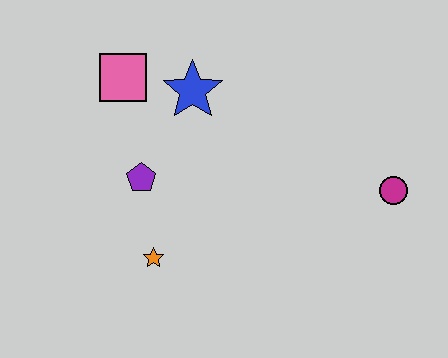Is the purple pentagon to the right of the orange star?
No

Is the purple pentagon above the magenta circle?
Yes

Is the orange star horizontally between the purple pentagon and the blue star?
Yes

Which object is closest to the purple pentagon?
The orange star is closest to the purple pentagon.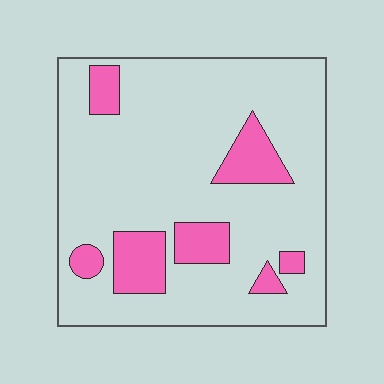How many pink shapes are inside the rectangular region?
7.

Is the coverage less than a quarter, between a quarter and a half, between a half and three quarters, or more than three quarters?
Less than a quarter.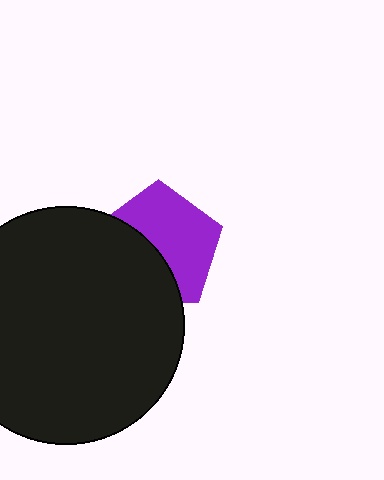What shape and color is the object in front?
The object in front is a black circle.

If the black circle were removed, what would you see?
You would see the complete purple pentagon.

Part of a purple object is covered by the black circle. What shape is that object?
It is a pentagon.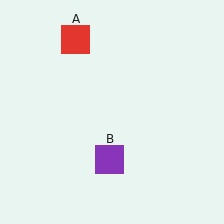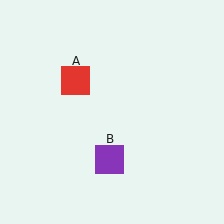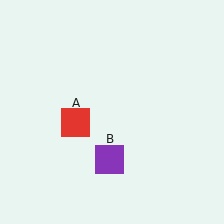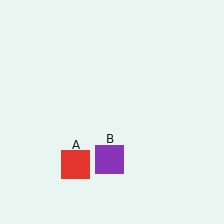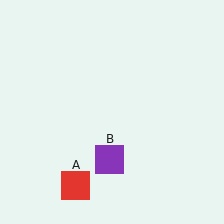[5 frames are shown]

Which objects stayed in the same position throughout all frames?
Purple square (object B) remained stationary.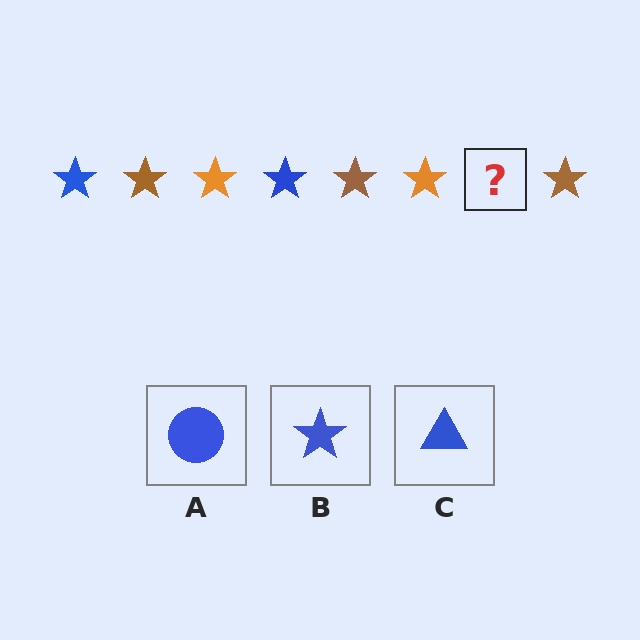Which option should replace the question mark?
Option B.